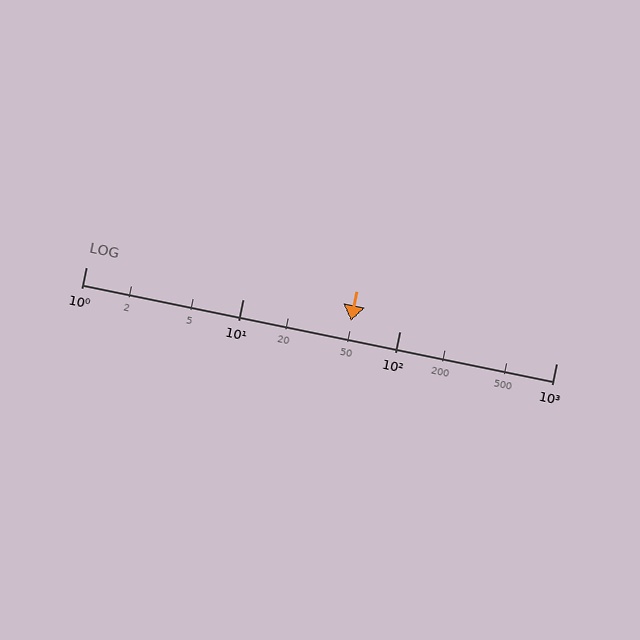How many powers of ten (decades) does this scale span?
The scale spans 3 decades, from 1 to 1000.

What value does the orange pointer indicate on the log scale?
The pointer indicates approximately 49.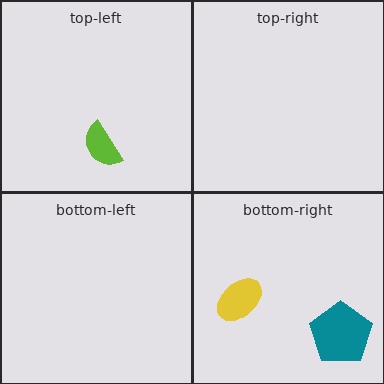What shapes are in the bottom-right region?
The teal pentagon, the yellow ellipse.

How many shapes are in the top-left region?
1.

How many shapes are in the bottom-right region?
2.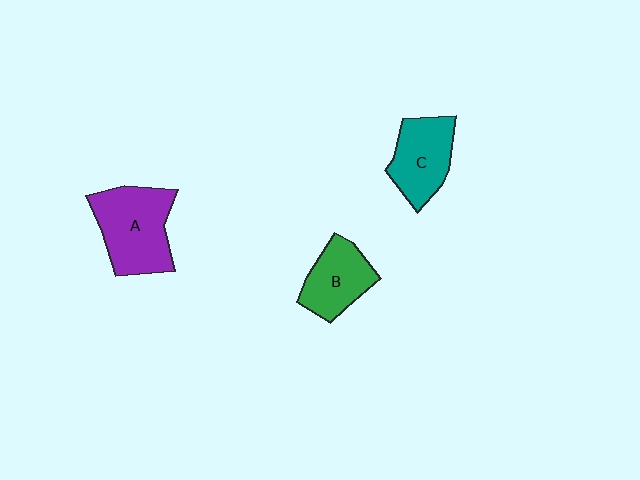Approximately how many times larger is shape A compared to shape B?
Approximately 1.4 times.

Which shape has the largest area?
Shape A (purple).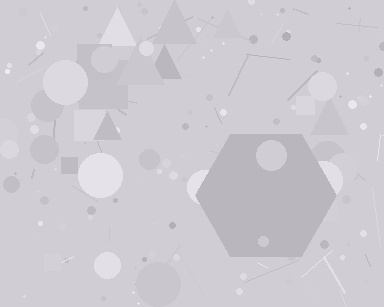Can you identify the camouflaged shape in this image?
The camouflaged shape is a hexagon.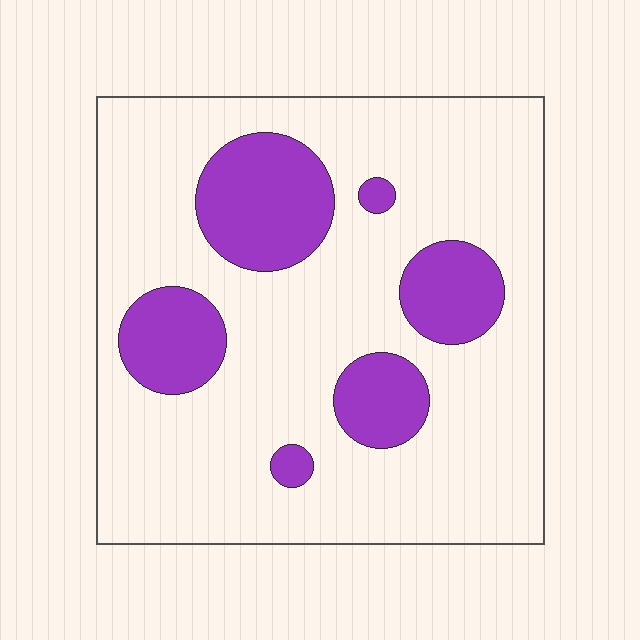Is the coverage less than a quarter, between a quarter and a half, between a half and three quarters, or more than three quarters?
Less than a quarter.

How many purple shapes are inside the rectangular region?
6.